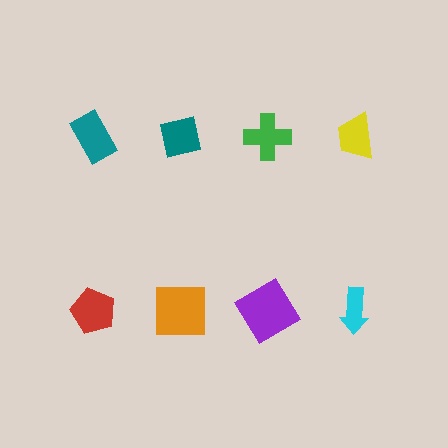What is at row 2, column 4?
A cyan arrow.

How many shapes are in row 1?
4 shapes.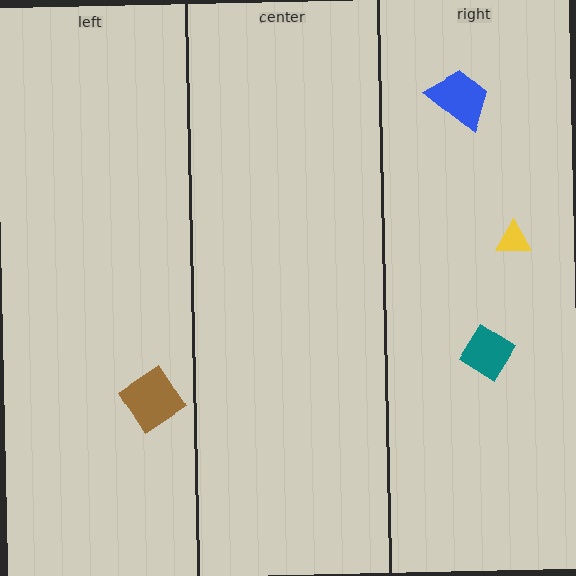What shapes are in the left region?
The brown diamond.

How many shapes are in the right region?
3.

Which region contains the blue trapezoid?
The right region.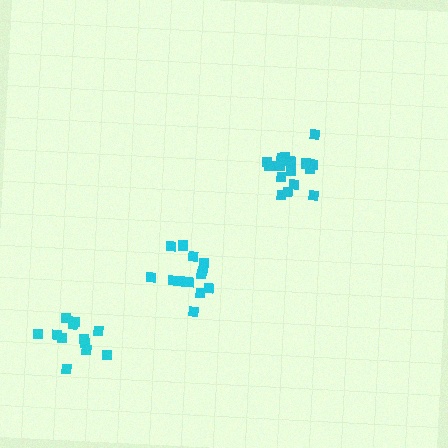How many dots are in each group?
Group 1: 12 dots, Group 2: 17 dots, Group 3: 14 dots (43 total).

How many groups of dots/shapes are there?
There are 3 groups.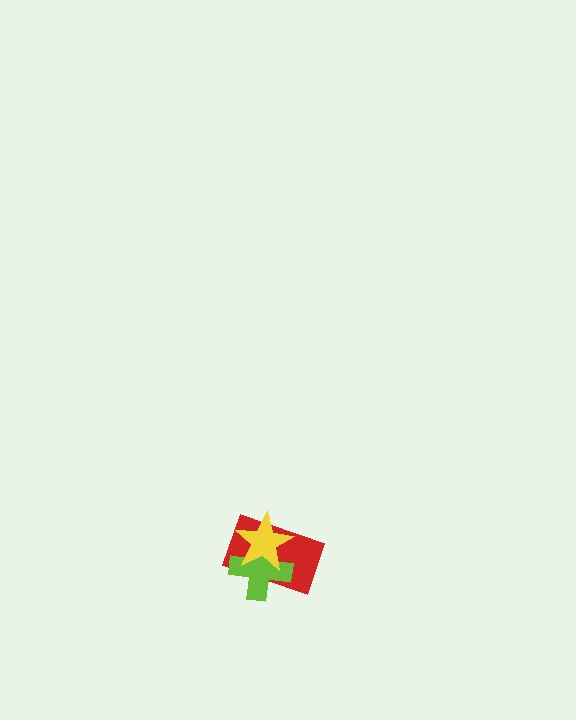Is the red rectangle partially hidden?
Yes, it is partially covered by another shape.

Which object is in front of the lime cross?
The yellow star is in front of the lime cross.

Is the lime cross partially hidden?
Yes, it is partially covered by another shape.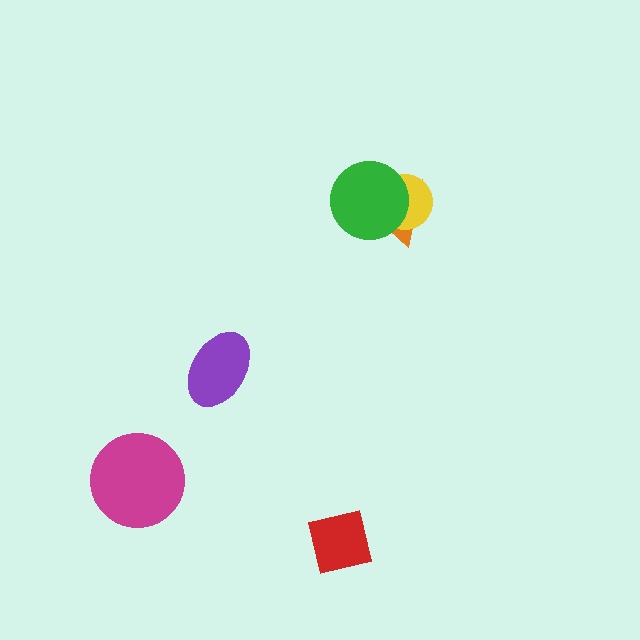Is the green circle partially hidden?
No, no other shape covers it.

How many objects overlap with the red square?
0 objects overlap with the red square.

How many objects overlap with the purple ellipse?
0 objects overlap with the purple ellipse.